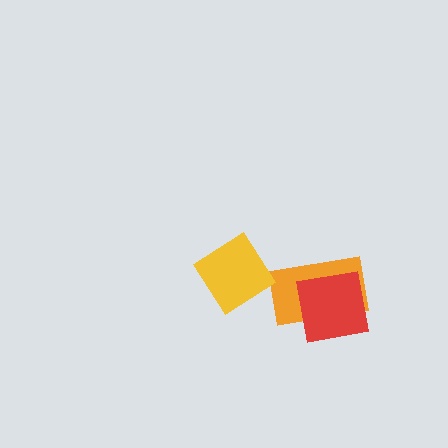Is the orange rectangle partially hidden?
Yes, it is partially covered by another shape.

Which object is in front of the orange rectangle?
The red square is in front of the orange rectangle.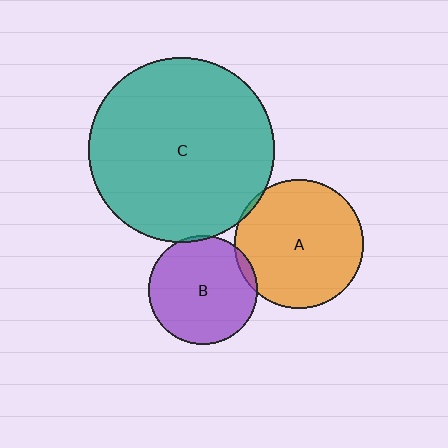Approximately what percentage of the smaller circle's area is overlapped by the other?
Approximately 5%.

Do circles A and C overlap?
Yes.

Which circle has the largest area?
Circle C (teal).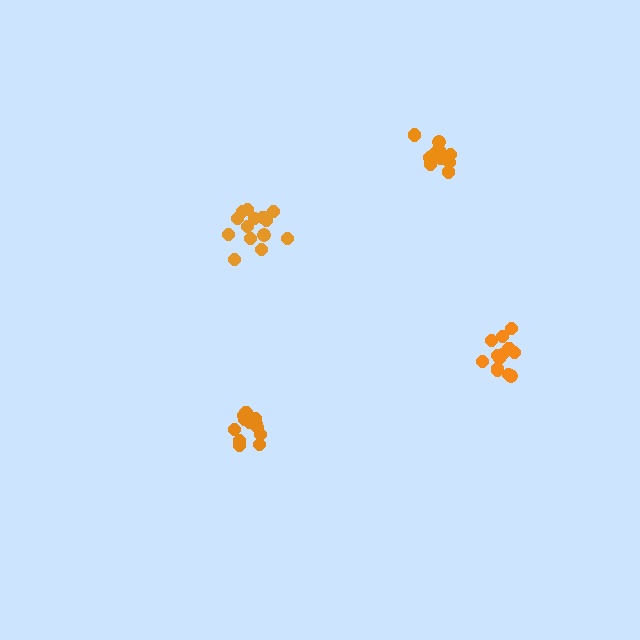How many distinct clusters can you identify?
There are 4 distinct clusters.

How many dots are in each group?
Group 1: 12 dots, Group 2: 13 dots, Group 3: 15 dots, Group 4: 11 dots (51 total).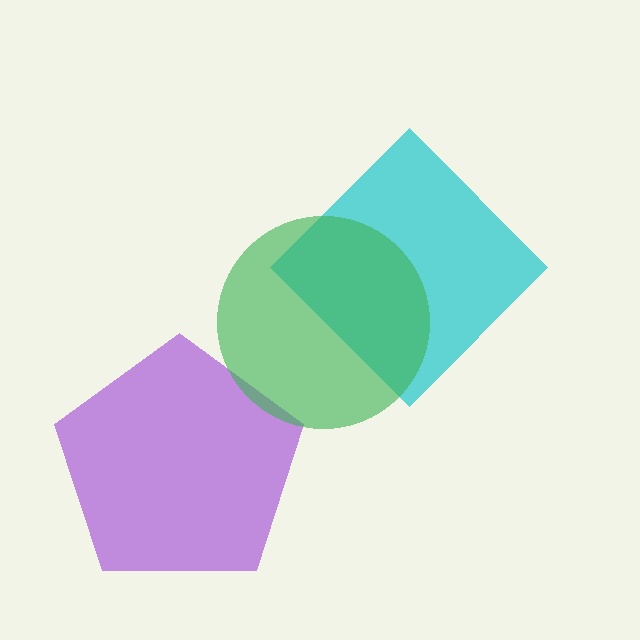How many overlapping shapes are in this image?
There are 3 overlapping shapes in the image.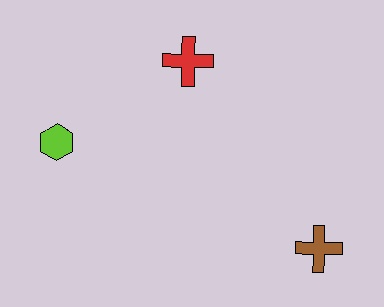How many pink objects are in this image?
There are no pink objects.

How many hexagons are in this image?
There is 1 hexagon.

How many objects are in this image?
There are 3 objects.